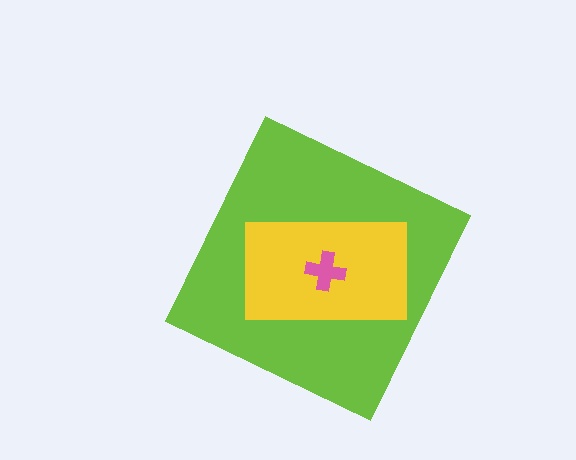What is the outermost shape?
The lime diamond.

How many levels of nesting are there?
3.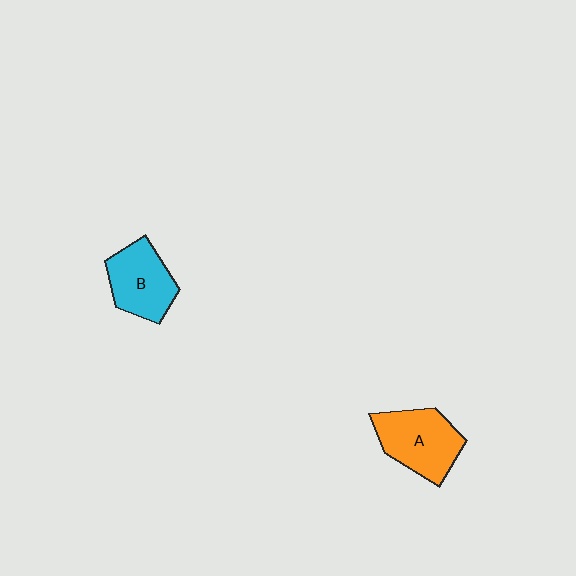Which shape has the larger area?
Shape A (orange).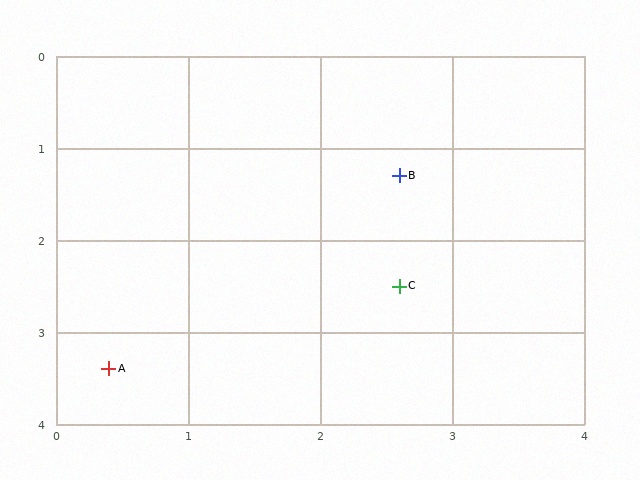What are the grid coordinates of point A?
Point A is at approximately (0.4, 3.4).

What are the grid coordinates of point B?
Point B is at approximately (2.6, 1.3).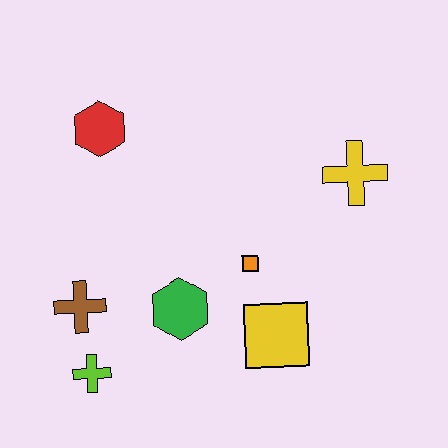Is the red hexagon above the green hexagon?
Yes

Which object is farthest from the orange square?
The red hexagon is farthest from the orange square.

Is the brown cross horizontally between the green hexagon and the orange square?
No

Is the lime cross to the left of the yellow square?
Yes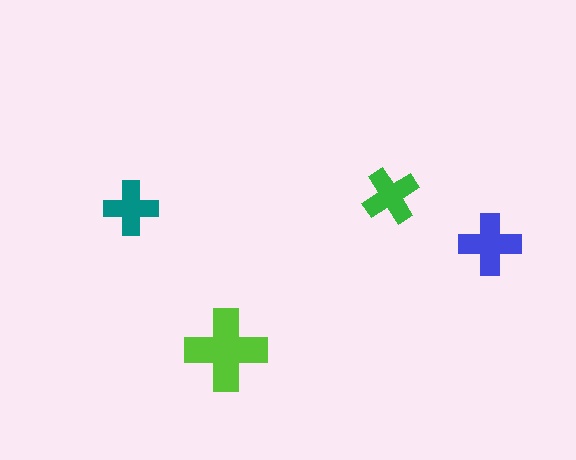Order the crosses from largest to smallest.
the lime one, the blue one, the green one, the teal one.